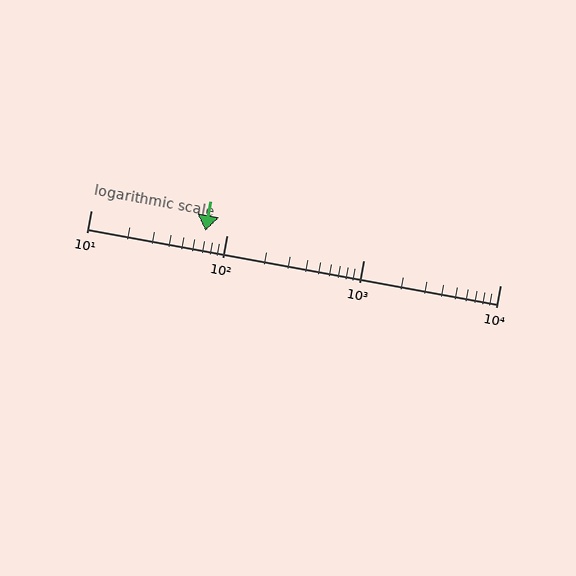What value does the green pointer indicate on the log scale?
The pointer indicates approximately 69.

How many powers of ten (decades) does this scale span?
The scale spans 3 decades, from 10 to 10000.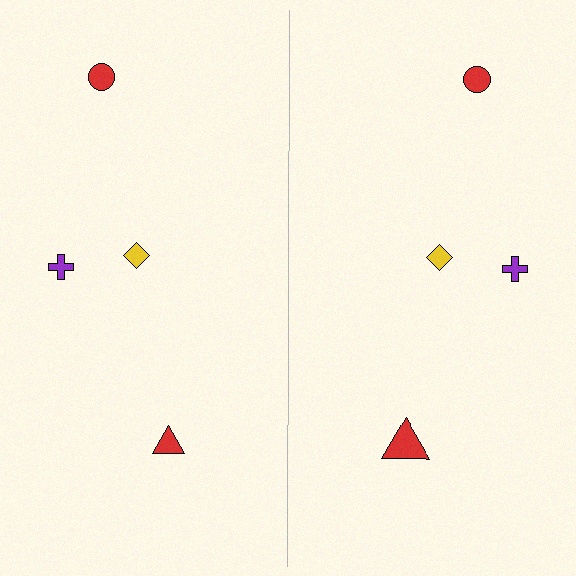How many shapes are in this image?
There are 8 shapes in this image.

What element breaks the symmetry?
The red triangle on the right side has a different size than its mirror counterpart.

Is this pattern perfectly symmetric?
No, the pattern is not perfectly symmetric. The red triangle on the right side has a different size than its mirror counterpart.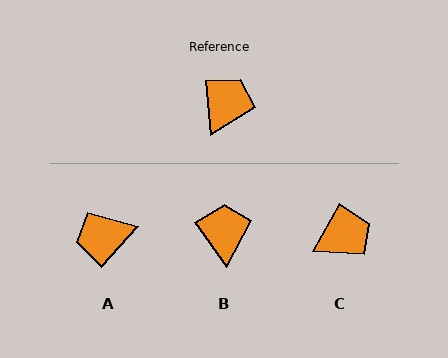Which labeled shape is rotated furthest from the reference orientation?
A, about 133 degrees away.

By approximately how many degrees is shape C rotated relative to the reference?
Approximately 35 degrees clockwise.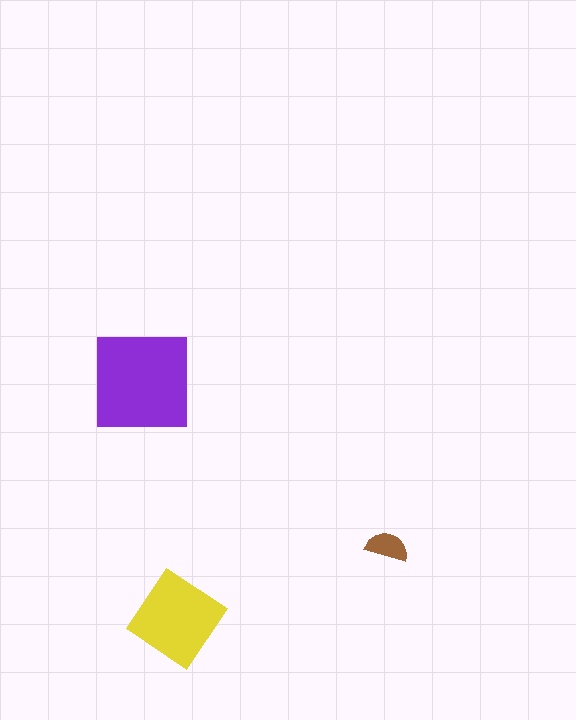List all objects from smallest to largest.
The brown semicircle, the yellow diamond, the purple square.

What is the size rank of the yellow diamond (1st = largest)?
2nd.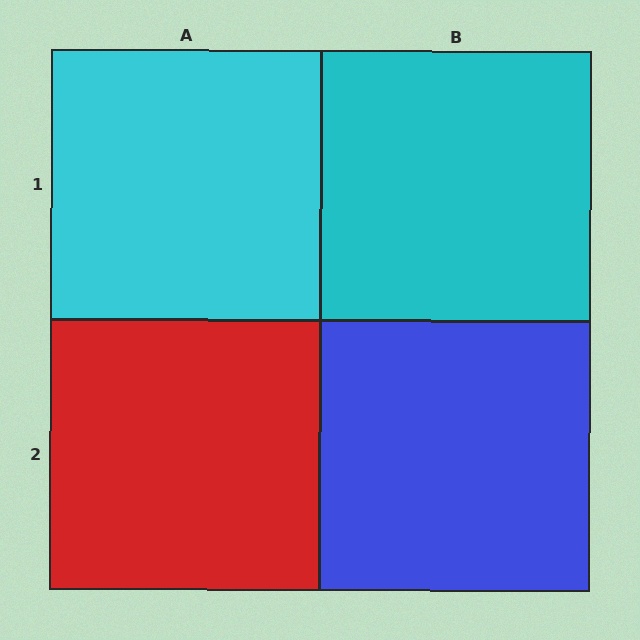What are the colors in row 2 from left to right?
Red, blue.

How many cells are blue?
1 cell is blue.